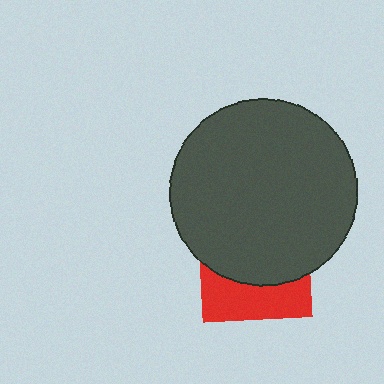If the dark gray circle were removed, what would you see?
You would see the complete red square.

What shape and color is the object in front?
The object in front is a dark gray circle.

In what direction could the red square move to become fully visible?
The red square could move down. That would shift it out from behind the dark gray circle entirely.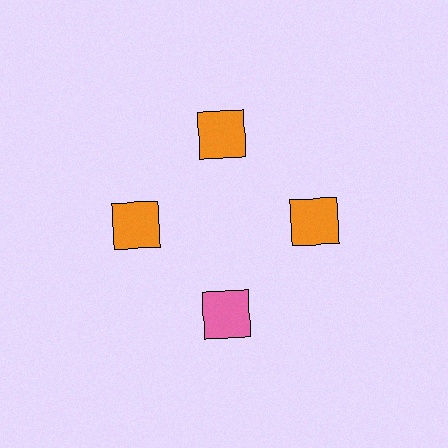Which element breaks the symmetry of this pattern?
The pink square at roughly the 6 o'clock position breaks the symmetry. All other shapes are orange squares.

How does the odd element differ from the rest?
It has a different color: pink instead of orange.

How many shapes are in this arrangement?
There are 4 shapes arranged in a ring pattern.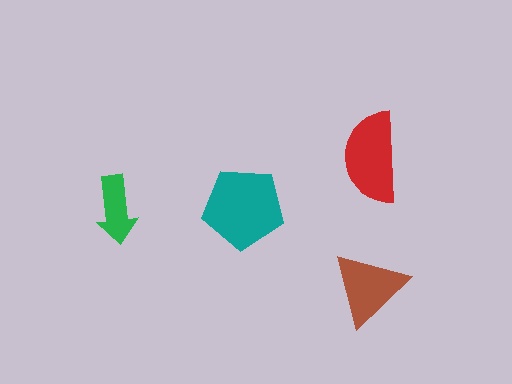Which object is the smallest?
The green arrow.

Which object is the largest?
The teal pentagon.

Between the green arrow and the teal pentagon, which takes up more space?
The teal pentagon.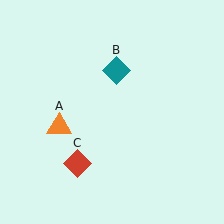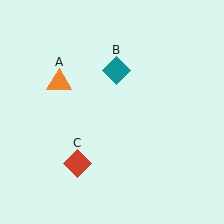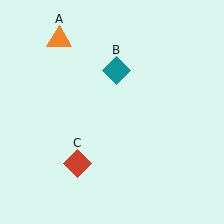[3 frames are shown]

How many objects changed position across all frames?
1 object changed position: orange triangle (object A).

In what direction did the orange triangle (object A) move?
The orange triangle (object A) moved up.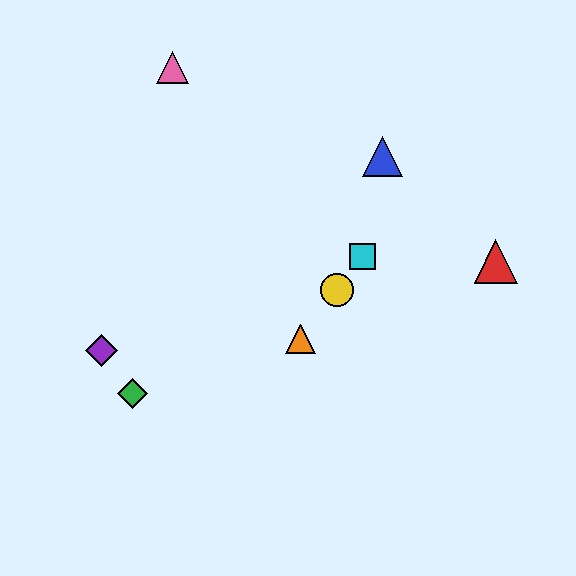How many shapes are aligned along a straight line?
3 shapes (the yellow circle, the orange triangle, the cyan square) are aligned along a straight line.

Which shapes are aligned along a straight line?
The yellow circle, the orange triangle, the cyan square are aligned along a straight line.